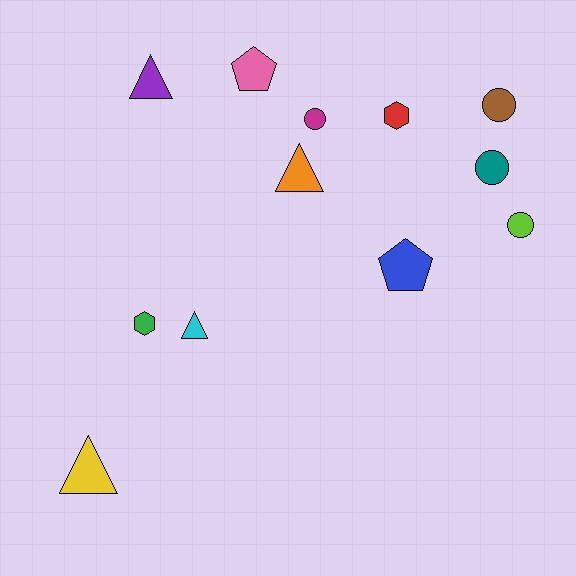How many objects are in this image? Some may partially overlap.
There are 12 objects.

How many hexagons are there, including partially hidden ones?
There are 2 hexagons.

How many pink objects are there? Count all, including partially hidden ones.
There is 1 pink object.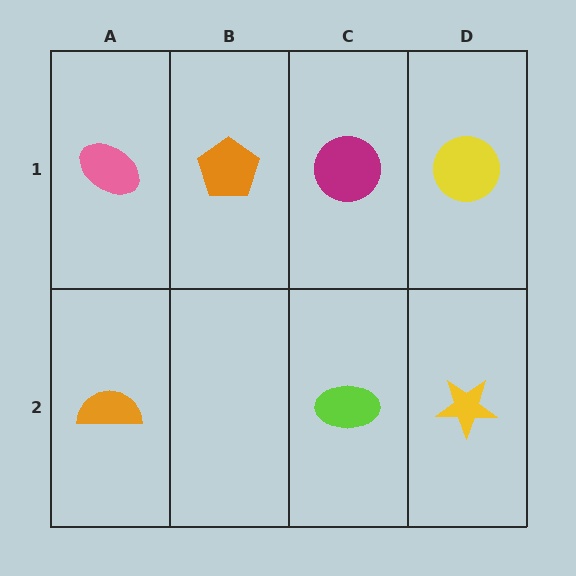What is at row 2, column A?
An orange semicircle.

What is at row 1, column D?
A yellow circle.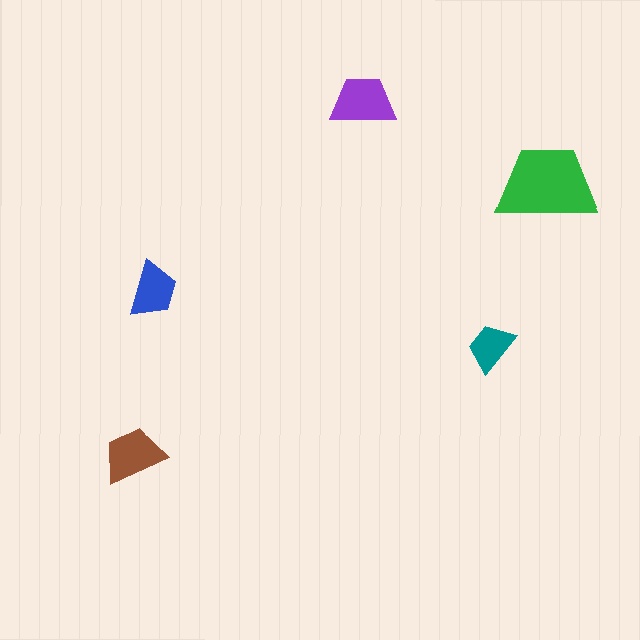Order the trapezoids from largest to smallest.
the green one, the purple one, the brown one, the blue one, the teal one.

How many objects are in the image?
There are 5 objects in the image.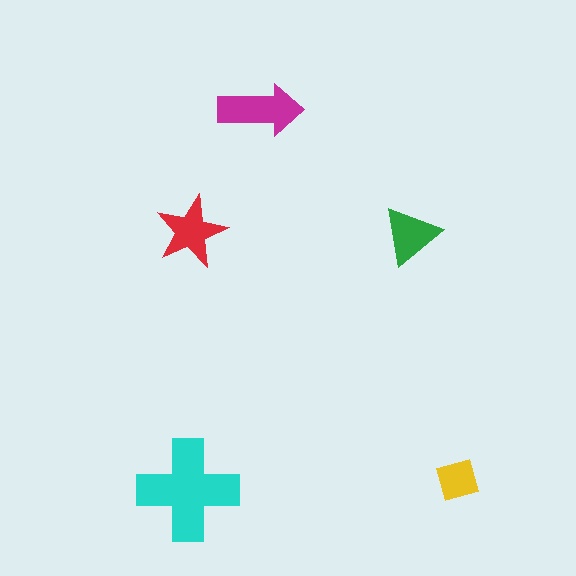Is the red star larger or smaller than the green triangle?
Larger.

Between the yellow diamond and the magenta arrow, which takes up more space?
The magenta arrow.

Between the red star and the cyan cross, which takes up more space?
The cyan cross.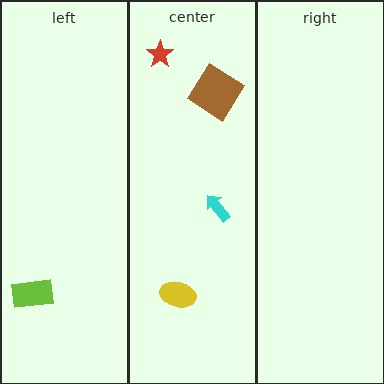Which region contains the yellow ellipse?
The center region.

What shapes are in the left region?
The lime rectangle.